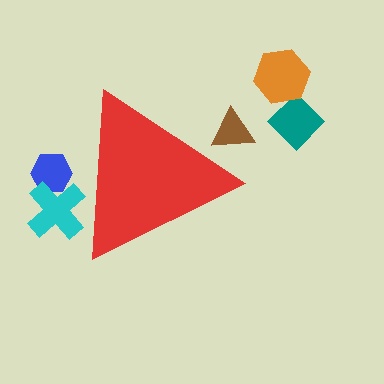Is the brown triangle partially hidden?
Yes, the brown triangle is partially hidden behind the red triangle.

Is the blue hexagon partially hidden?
Yes, the blue hexagon is partially hidden behind the red triangle.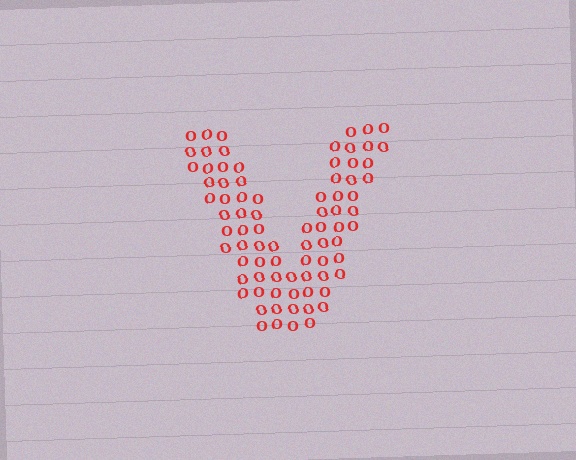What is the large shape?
The large shape is the letter V.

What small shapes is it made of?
It is made of small letter O's.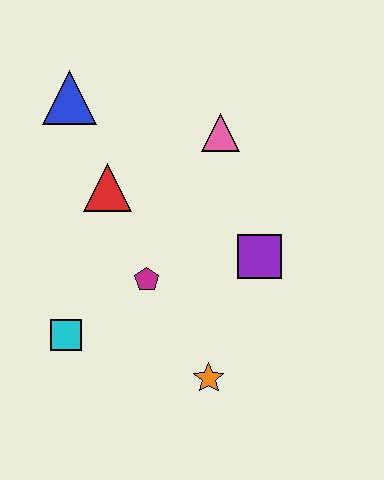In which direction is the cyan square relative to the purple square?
The cyan square is to the left of the purple square.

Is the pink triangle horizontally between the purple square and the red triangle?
Yes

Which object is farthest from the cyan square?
The pink triangle is farthest from the cyan square.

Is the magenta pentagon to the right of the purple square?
No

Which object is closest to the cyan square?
The magenta pentagon is closest to the cyan square.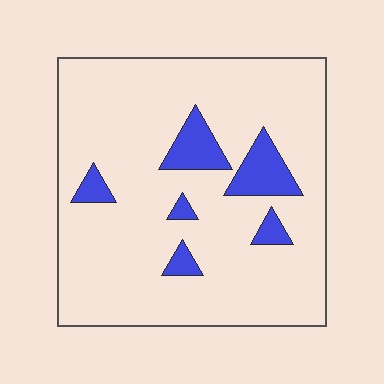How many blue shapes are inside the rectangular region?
6.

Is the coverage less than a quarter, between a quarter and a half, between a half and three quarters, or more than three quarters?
Less than a quarter.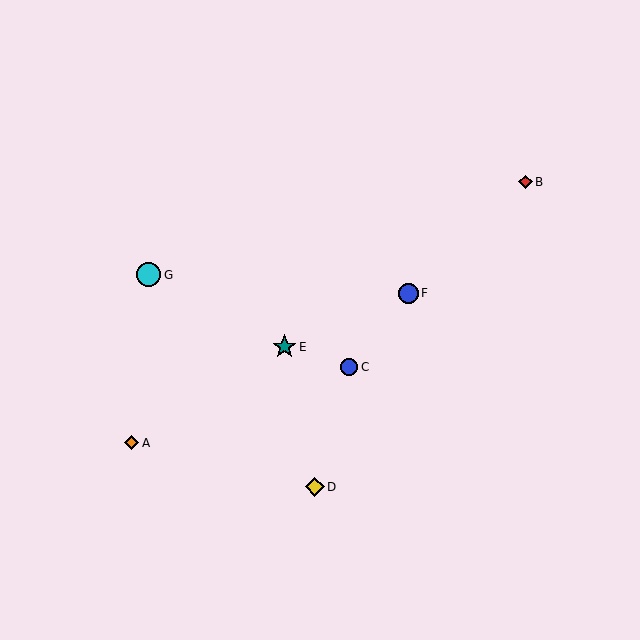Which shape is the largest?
The cyan circle (labeled G) is the largest.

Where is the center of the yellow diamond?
The center of the yellow diamond is at (315, 487).